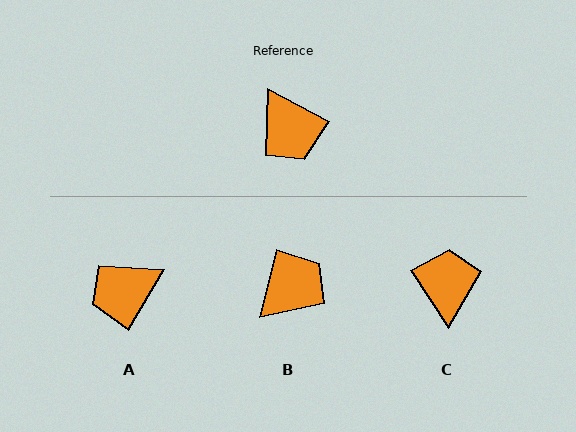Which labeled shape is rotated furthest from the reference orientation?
C, about 151 degrees away.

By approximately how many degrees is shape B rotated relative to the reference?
Approximately 104 degrees counter-clockwise.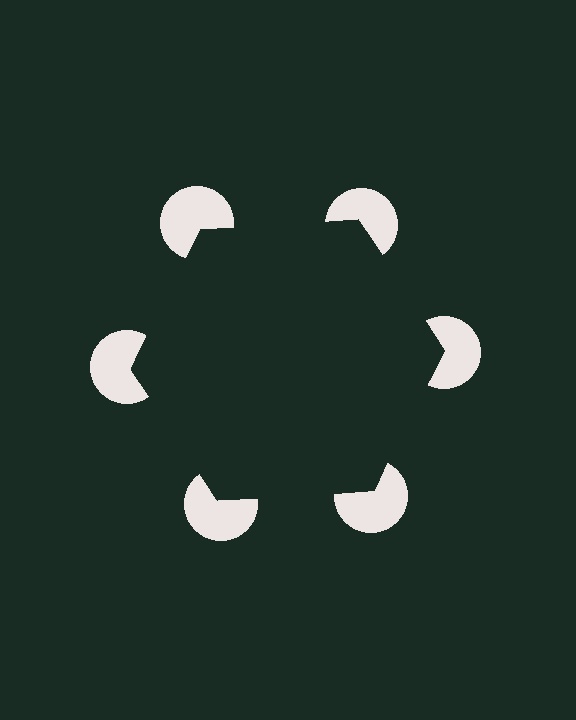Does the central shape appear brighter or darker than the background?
It typically appears slightly darker than the background, even though no actual brightness change is drawn.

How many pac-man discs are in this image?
There are 6 — one at each vertex of the illusory hexagon.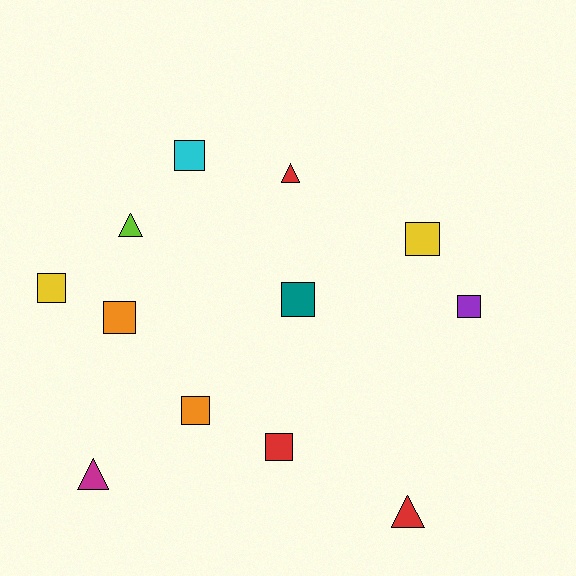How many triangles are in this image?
There are 4 triangles.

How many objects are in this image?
There are 12 objects.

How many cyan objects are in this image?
There is 1 cyan object.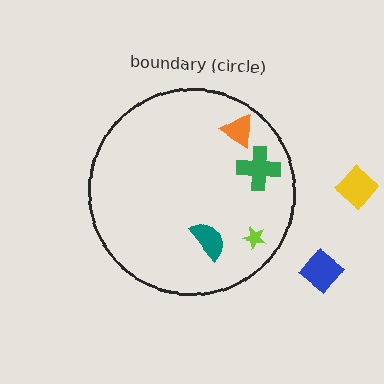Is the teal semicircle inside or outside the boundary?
Inside.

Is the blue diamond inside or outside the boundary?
Outside.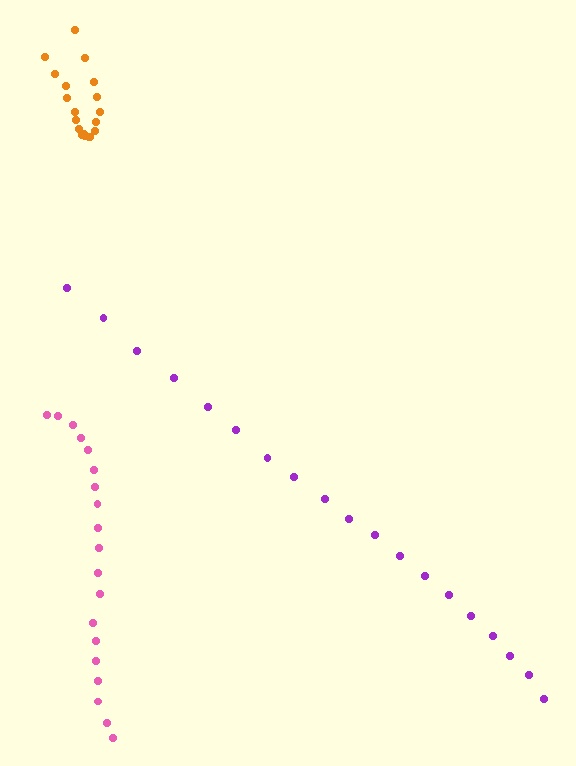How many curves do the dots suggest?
There are 3 distinct paths.